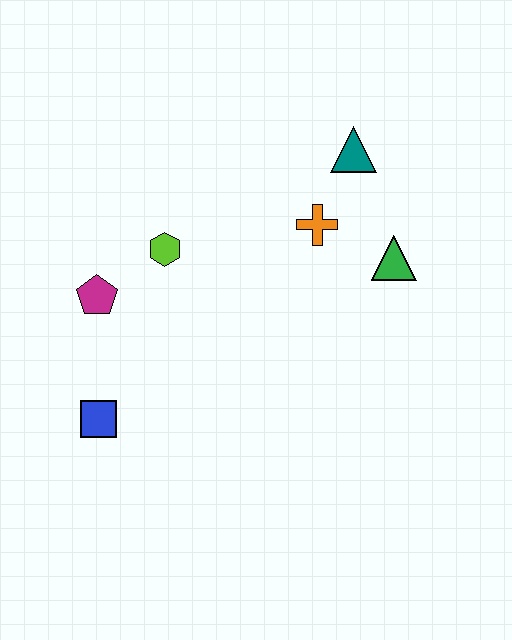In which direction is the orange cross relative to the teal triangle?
The orange cross is below the teal triangle.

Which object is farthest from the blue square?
The teal triangle is farthest from the blue square.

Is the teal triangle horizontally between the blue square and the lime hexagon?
No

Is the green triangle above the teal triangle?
No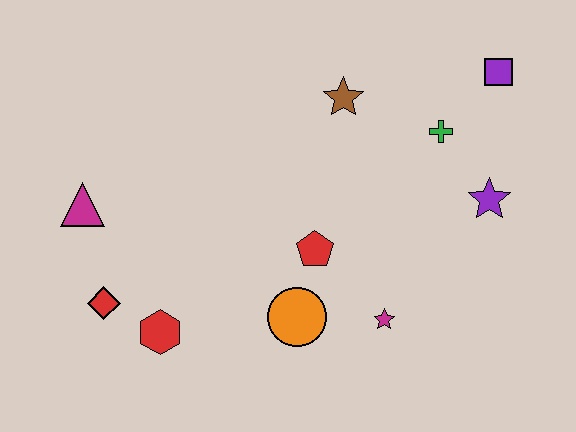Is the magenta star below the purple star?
Yes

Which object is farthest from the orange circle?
The purple square is farthest from the orange circle.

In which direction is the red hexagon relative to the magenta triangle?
The red hexagon is below the magenta triangle.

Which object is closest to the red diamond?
The red hexagon is closest to the red diamond.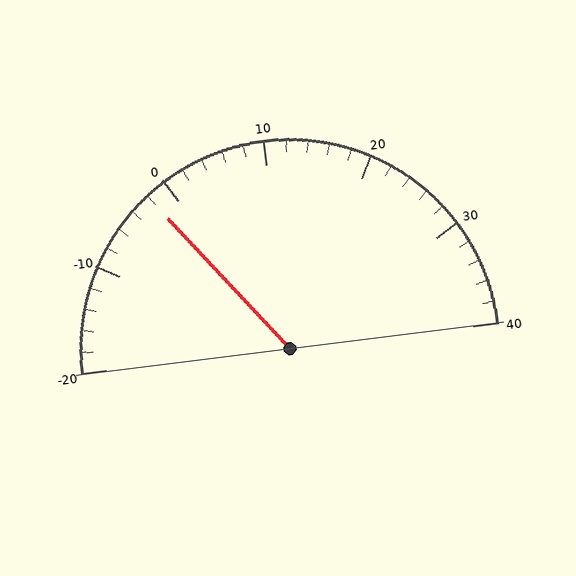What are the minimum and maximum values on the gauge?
The gauge ranges from -20 to 40.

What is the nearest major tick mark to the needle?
The nearest major tick mark is 0.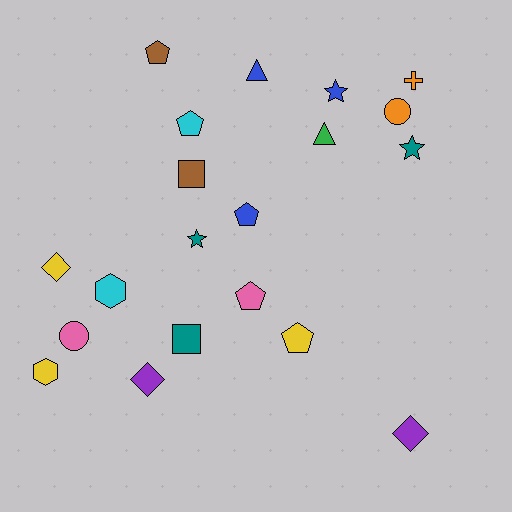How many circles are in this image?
There are 2 circles.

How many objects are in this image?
There are 20 objects.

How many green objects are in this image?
There is 1 green object.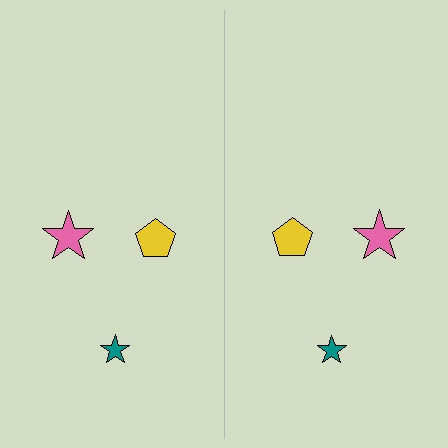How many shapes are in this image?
There are 6 shapes in this image.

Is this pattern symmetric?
Yes, this pattern has bilateral (reflection) symmetry.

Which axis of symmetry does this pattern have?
The pattern has a vertical axis of symmetry running through the center of the image.